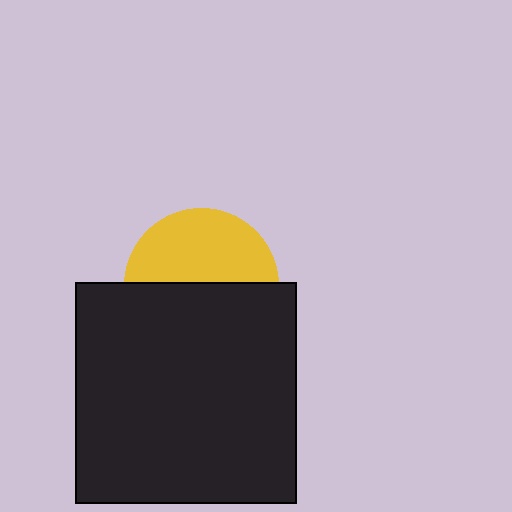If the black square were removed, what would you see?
You would see the complete yellow circle.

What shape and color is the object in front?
The object in front is a black square.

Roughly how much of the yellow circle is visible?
About half of it is visible (roughly 46%).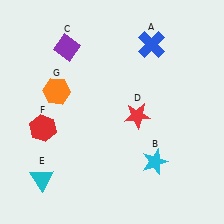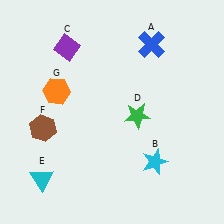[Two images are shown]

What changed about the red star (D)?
In Image 1, D is red. In Image 2, it changed to green.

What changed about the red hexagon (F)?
In Image 1, F is red. In Image 2, it changed to brown.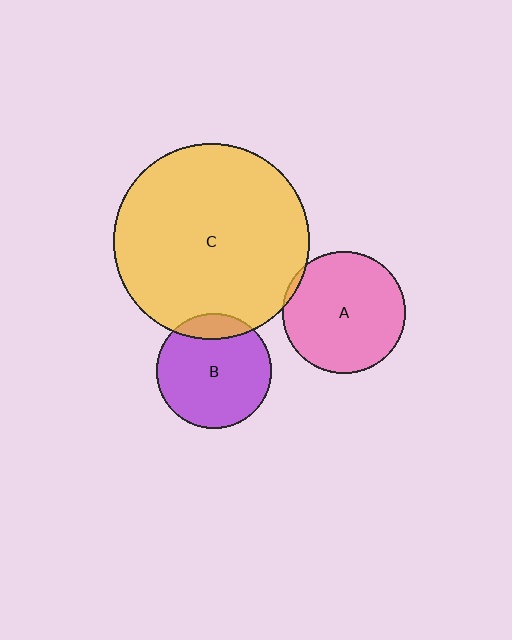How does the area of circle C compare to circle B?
Approximately 2.9 times.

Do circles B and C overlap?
Yes.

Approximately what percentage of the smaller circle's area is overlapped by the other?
Approximately 15%.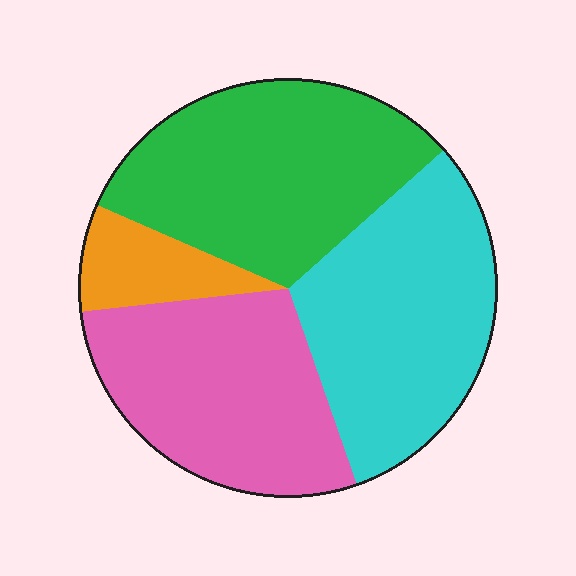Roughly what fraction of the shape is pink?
Pink covers 29% of the shape.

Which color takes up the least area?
Orange, at roughly 10%.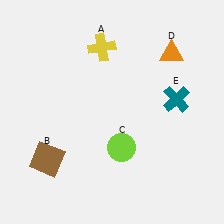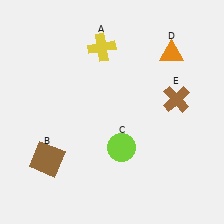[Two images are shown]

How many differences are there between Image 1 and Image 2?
There is 1 difference between the two images.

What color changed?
The cross (E) changed from teal in Image 1 to brown in Image 2.